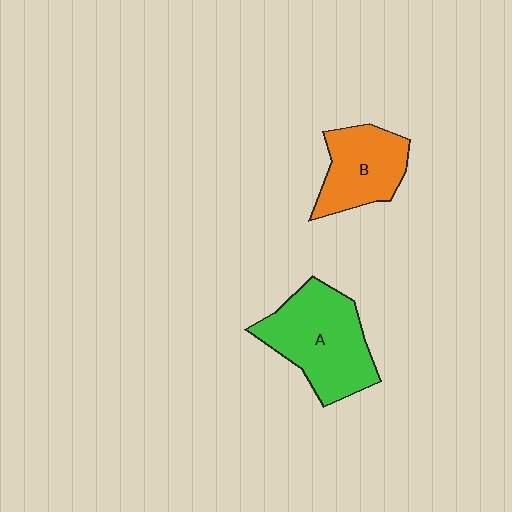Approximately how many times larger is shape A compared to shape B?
Approximately 1.5 times.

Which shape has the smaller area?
Shape B (orange).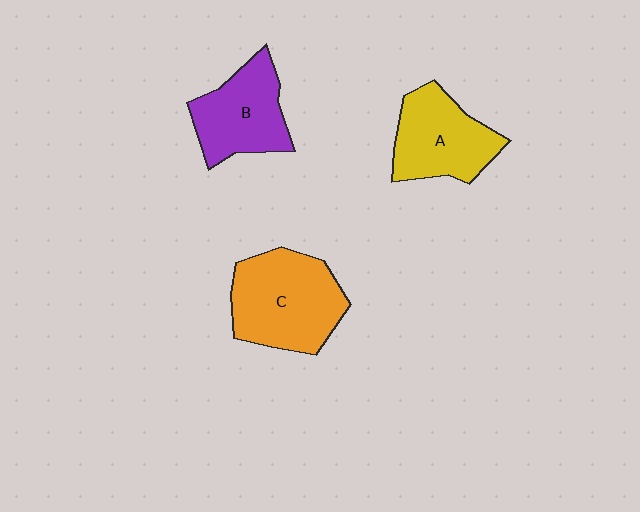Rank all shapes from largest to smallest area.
From largest to smallest: C (orange), A (yellow), B (purple).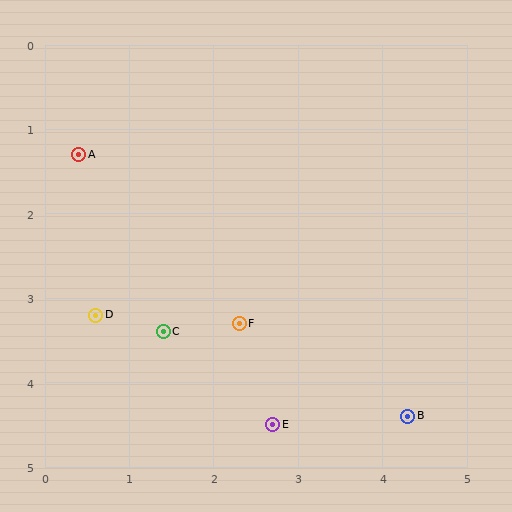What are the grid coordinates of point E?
Point E is at approximately (2.7, 4.5).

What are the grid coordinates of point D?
Point D is at approximately (0.6, 3.2).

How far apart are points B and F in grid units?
Points B and F are about 2.3 grid units apart.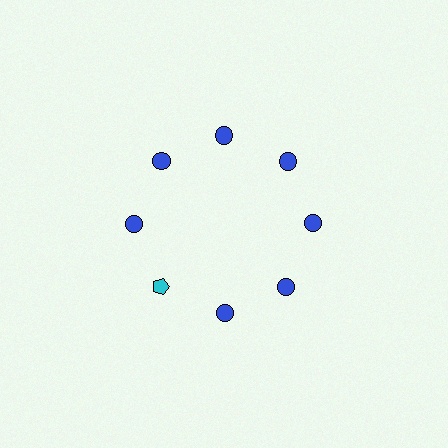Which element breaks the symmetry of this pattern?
The cyan pentagon at roughly the 8 o'clock position breaks the symmetry. All other shapes are blue circles.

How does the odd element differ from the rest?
It differs in both color (cyan instead of blue) and shape (pentagon instead of circle).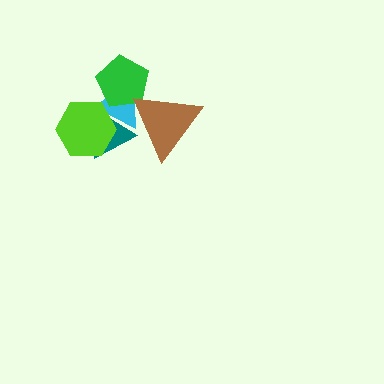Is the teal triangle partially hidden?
Yes, it is partially covered by another shape.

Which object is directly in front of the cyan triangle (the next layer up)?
The teal triangle is directly in front of the cyan triangle.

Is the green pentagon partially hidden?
Yes, it is partially covered by another shape.